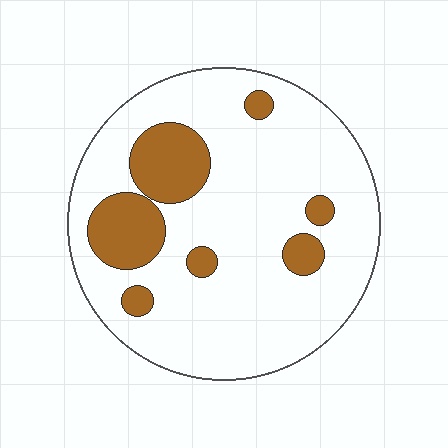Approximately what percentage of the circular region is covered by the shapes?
Approximately 20%.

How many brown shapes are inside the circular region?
7.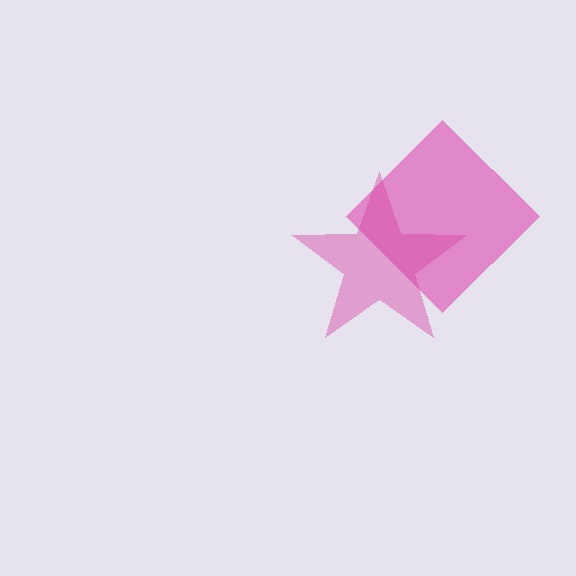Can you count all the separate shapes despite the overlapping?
Yes, there are 2 separate shapes.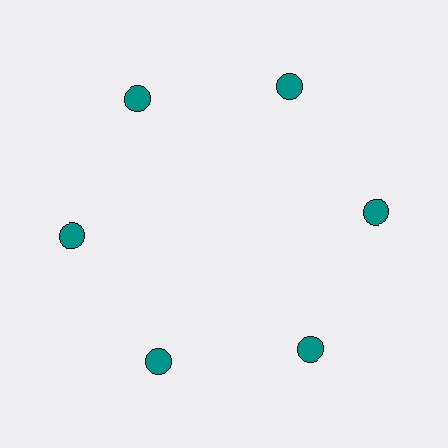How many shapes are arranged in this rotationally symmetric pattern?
There are 6 shapes, arranged in 6 groups of 1.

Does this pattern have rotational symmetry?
Yes, this pattern has 6-fold rotational symmetry. It looks the same after rotating 60 degrees around the center.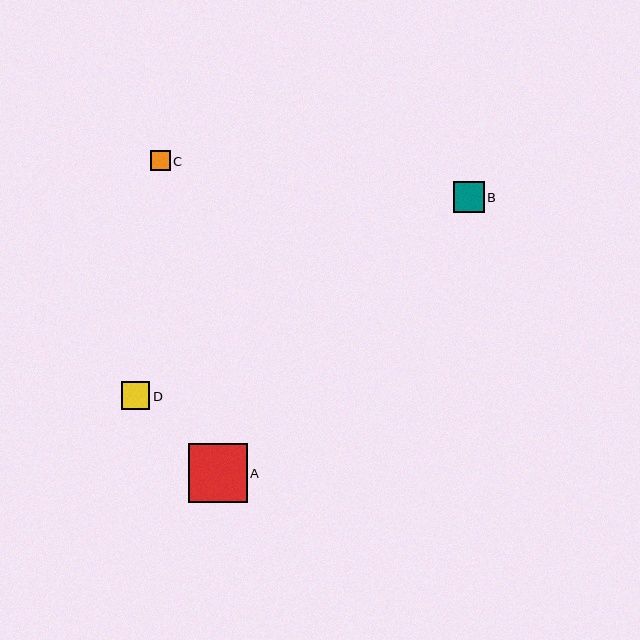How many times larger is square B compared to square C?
Square B is approximately 1.5 times the size of square C.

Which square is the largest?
Square A is the largest with a size of approximately 58 pixels.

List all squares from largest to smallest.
From largest to smallest: A, B, D, C.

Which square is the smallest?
Square C is the smallest with a size of approximately 20 pixels.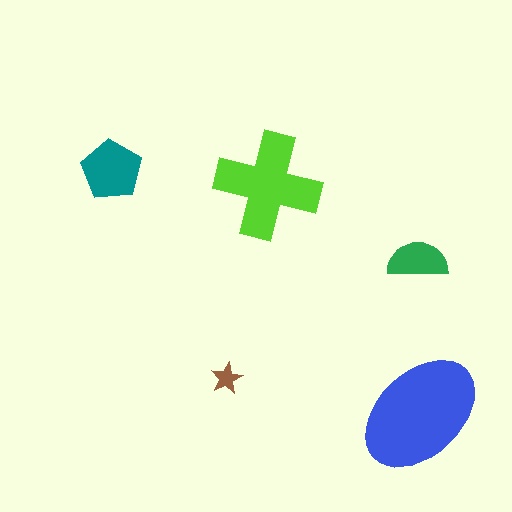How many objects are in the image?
There are 5 objects in the image.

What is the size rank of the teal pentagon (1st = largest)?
3rd.